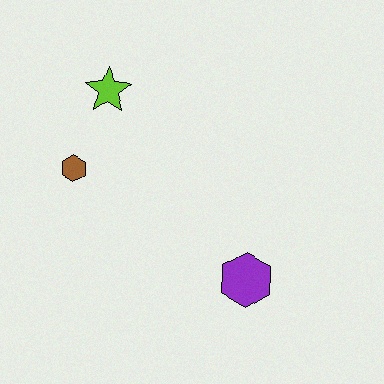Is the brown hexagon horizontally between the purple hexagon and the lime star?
No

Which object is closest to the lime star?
The brown hexagon is closest to the lime star.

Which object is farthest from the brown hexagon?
The purple hexagon is farthest from the brown hexagon.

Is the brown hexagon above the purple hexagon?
Yes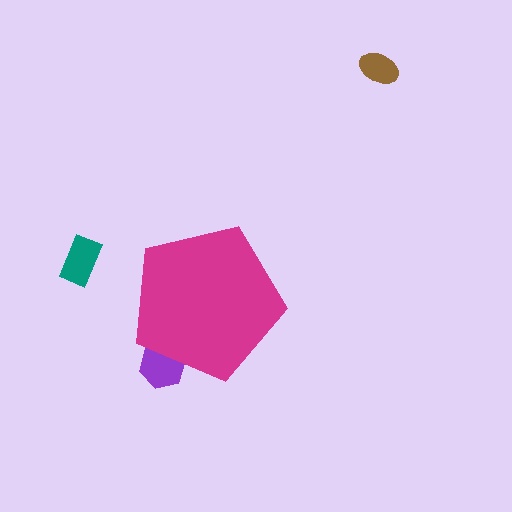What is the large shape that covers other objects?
A magenta pentagon.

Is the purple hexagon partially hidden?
Yes, the purple hexagon is partially hidden behind the magenta pentagon.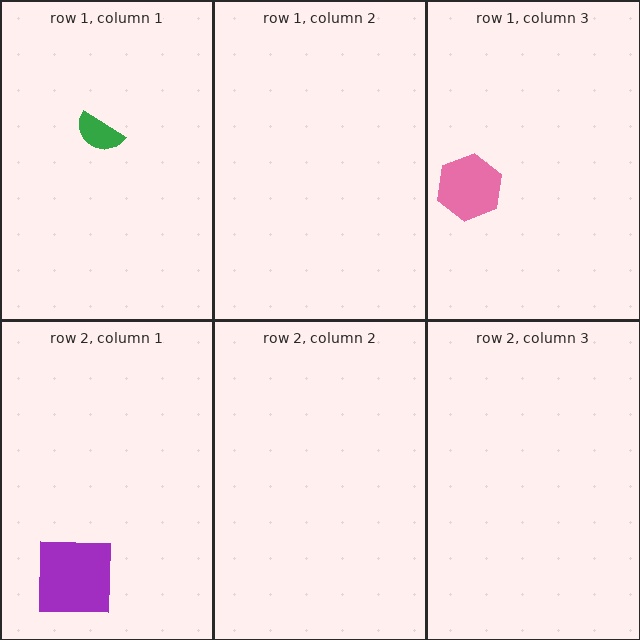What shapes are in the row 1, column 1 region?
The green semicircle.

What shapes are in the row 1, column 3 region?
The pink hexagon.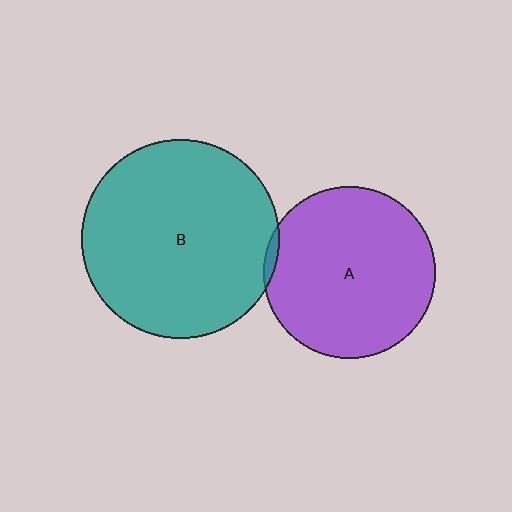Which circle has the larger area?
Circle B (teal).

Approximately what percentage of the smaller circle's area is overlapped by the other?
Approximately 5%.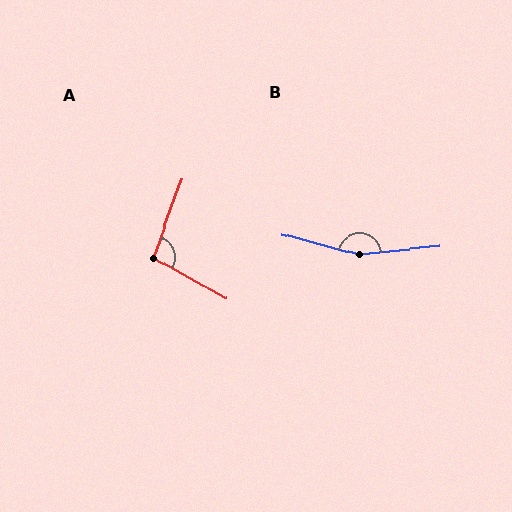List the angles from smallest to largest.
A (99°), B (160°).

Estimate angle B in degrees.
Approximately 160 degrees.